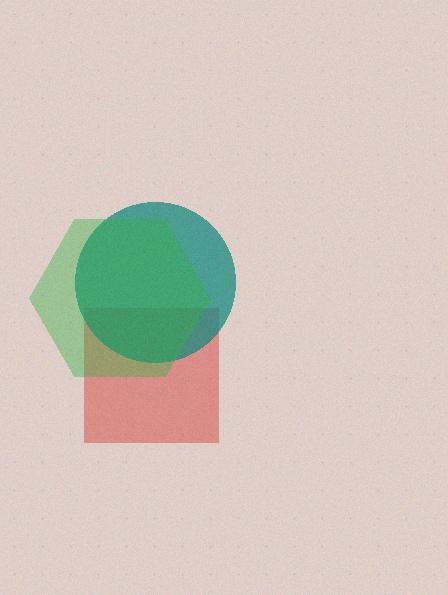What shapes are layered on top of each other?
The layered shapes are: a red square, a teal circle, a green hexagon.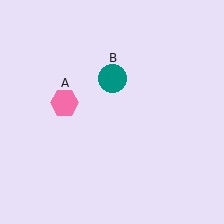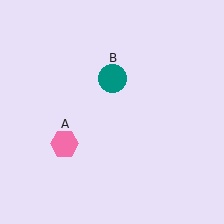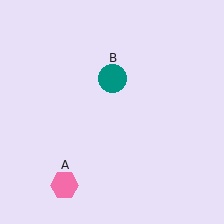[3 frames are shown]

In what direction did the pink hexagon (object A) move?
The pink hexagon (object A) moved down.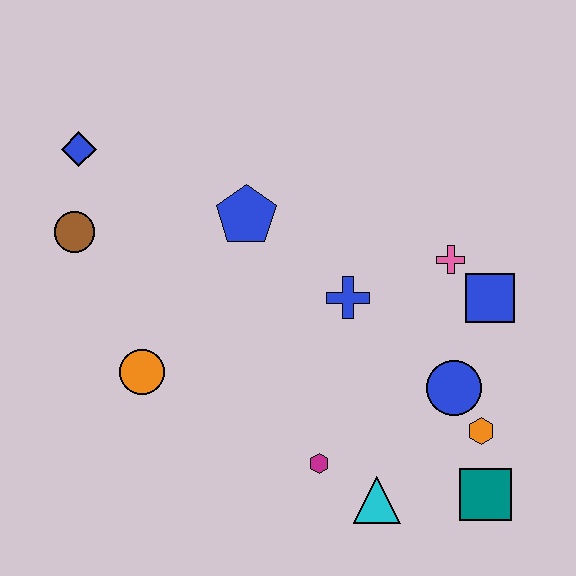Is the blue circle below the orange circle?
Yes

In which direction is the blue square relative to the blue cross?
The blue square is to the right of the blue cross.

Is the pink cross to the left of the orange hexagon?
Yes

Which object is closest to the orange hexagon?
The blue circle is closest to the orange hexagon.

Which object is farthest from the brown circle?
The teal square is farthest from the brown circle.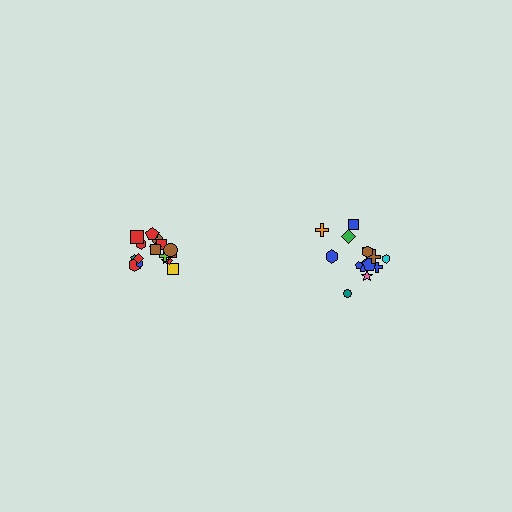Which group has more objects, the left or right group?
The left group.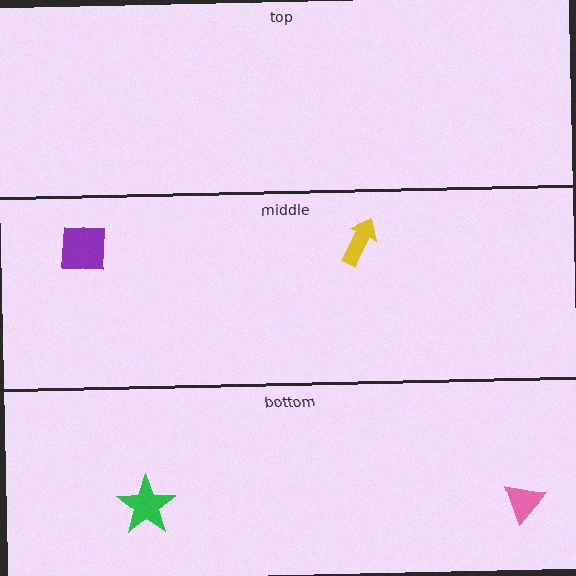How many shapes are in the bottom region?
2.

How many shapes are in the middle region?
2.